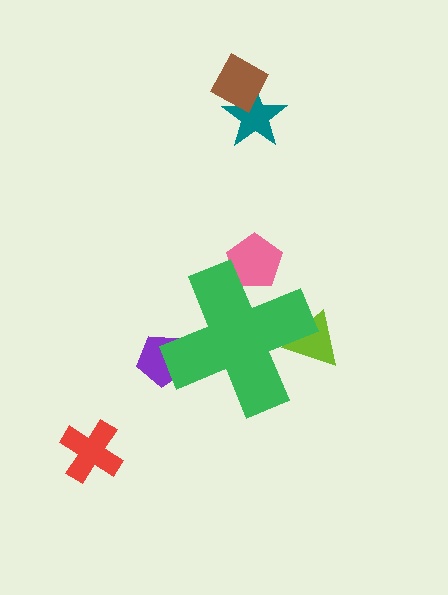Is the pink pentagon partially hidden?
Yes, the pink pentagon is partially hidden behind the green cross.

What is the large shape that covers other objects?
A green cross.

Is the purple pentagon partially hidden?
Yes, the purple pentagon is partially hidden behind the green cross.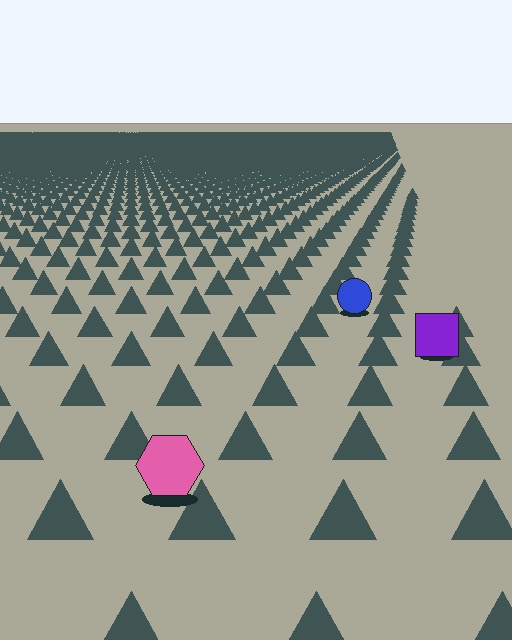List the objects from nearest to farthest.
From nearest to farthest: the pink hexagon, the purple square, the blue circle.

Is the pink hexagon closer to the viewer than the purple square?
Yes. The pink hexagon is closer — you can tell from the texture gradient: the ground texture is coarser near it.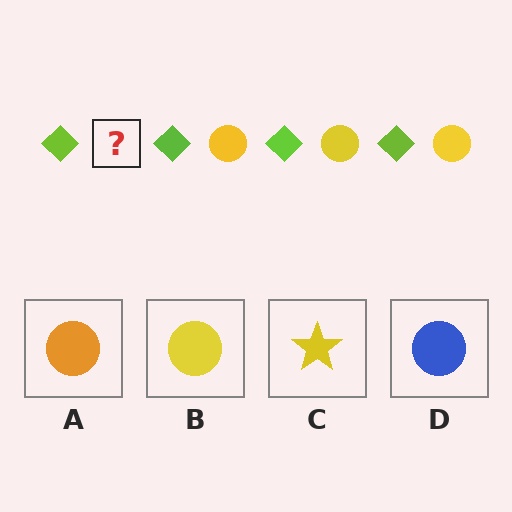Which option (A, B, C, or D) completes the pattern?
B.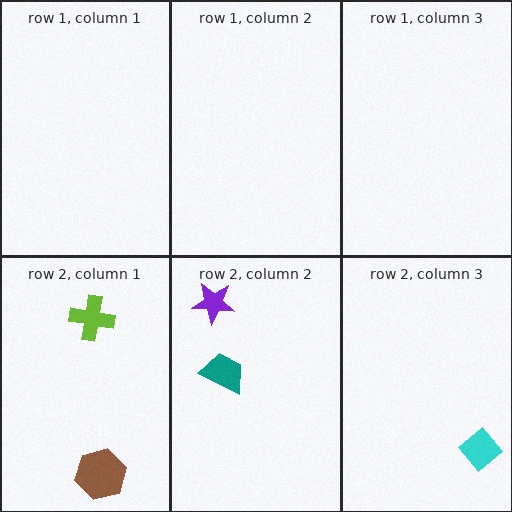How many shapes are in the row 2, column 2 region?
2.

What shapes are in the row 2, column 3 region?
The cyan diamond.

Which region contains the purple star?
The row 2, column 2 region.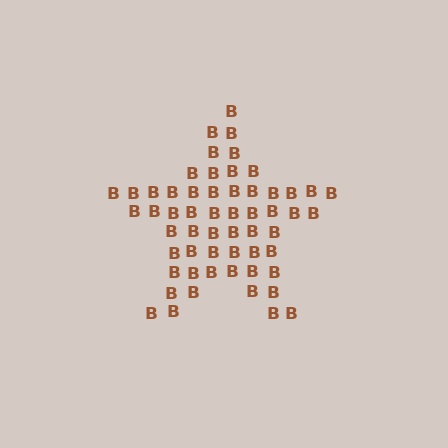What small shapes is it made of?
It is made of small letter B's.